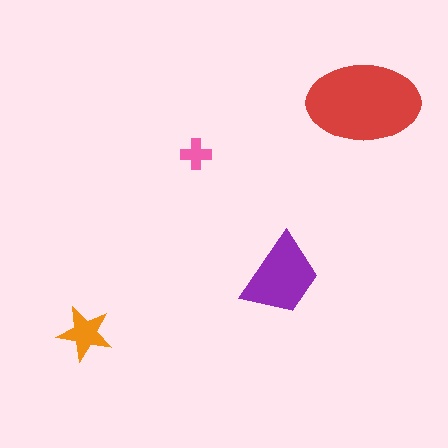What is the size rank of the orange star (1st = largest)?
3rd.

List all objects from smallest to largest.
The pink cross, the orange star, the purple trapezoid, the red ellipse.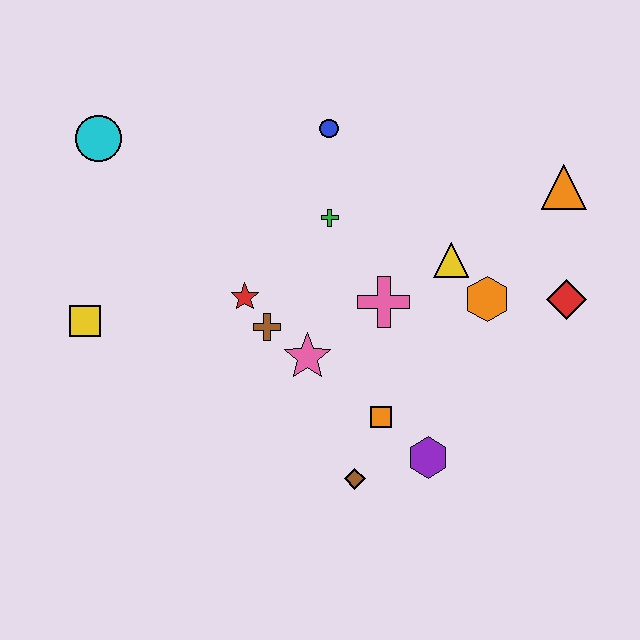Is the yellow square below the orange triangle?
Yes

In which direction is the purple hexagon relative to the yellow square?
The purple hexagon is to the right of the yellow square.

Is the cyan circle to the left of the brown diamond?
Yes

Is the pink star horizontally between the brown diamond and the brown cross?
Yes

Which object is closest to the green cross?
The blue circle is closest to the green cross.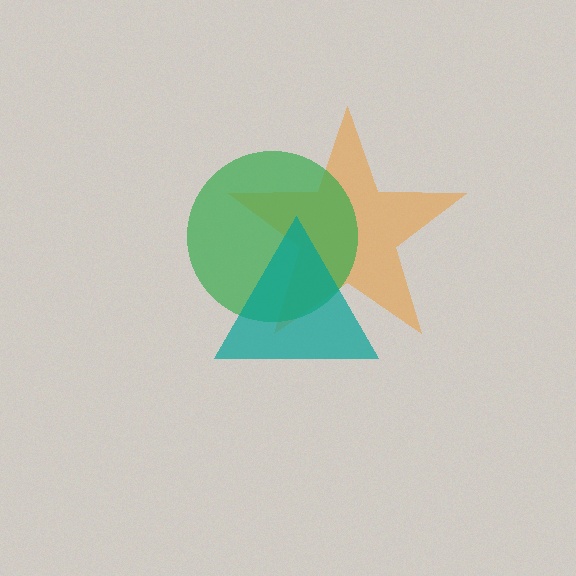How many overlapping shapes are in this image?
There are 3 overlapping shapes in the image.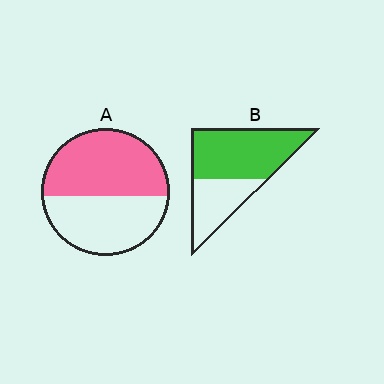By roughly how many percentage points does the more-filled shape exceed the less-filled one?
By roughly 10 percentage points (B over A).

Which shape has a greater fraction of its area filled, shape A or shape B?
Shape B.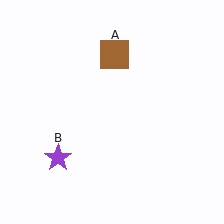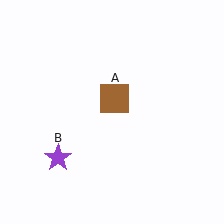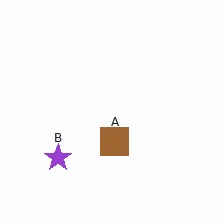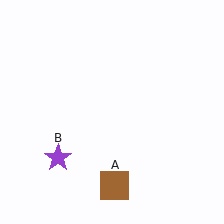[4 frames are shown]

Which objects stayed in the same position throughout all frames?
Purple star (object B) remained stationary.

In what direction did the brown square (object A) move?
The brown square (object A) moved down.